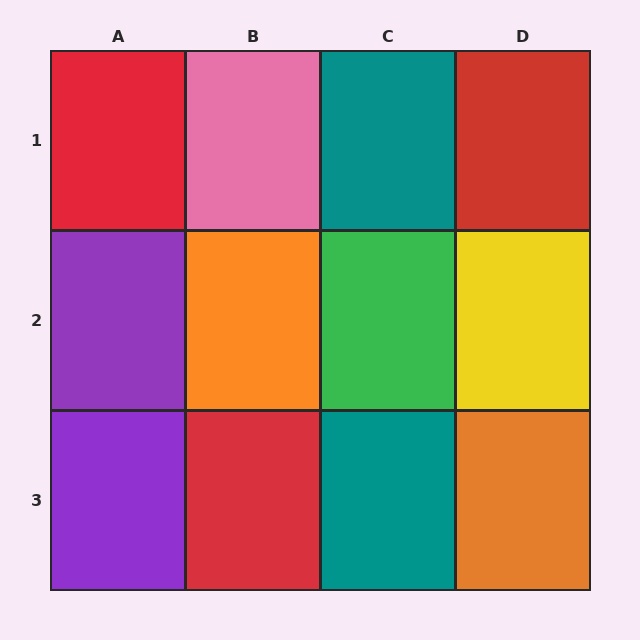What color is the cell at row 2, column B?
Orange.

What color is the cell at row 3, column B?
Red.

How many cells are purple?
2 cells are purple.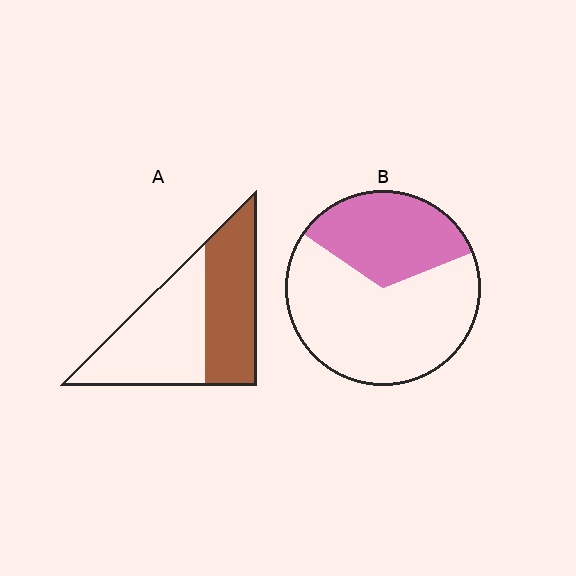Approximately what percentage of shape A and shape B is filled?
A is approximately 45% and B is approximately 35%.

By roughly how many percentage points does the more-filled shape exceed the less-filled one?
By roughly 10 percentage points (A over B).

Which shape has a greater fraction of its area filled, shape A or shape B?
Shape A.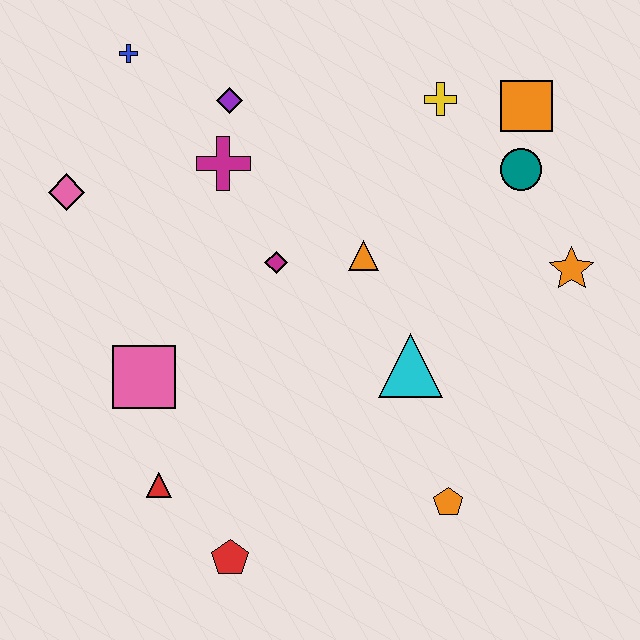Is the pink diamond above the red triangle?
Yes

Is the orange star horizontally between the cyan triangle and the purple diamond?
No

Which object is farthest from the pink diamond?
The orange star is farthest from the pink diamond.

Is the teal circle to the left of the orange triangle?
No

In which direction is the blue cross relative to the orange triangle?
The blue cross is to the left of the orange triangle.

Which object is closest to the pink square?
The red triangle is closest to the pink square.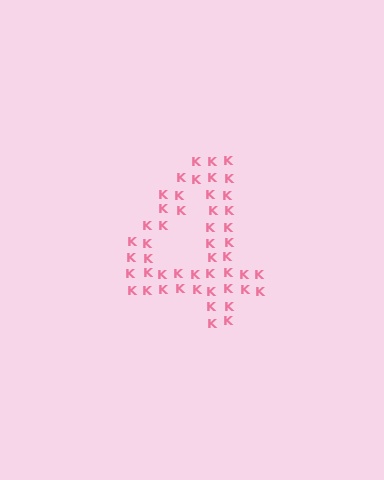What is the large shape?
The large shape is the digit 4.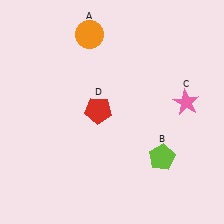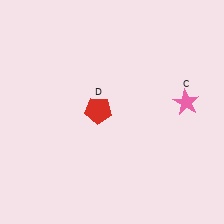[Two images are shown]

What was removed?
The orange circle (A), the lime pentagon (B) were removed in Image 2.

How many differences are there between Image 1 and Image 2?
There are 2 differences between the two images.